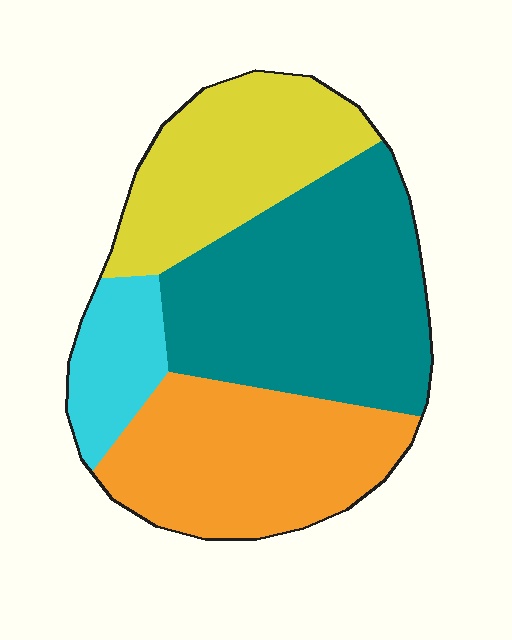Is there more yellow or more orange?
Orange.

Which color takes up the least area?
Cyan, at roughly 10%.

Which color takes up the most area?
Teal, at roughly 40%.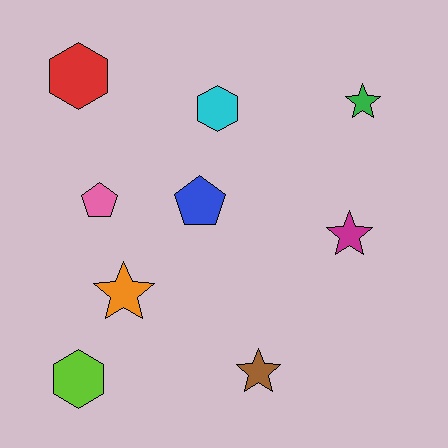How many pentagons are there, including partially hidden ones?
There are 2 pentagons.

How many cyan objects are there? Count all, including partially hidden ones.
There is 1 cyan object.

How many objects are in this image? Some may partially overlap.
There are 9 objects.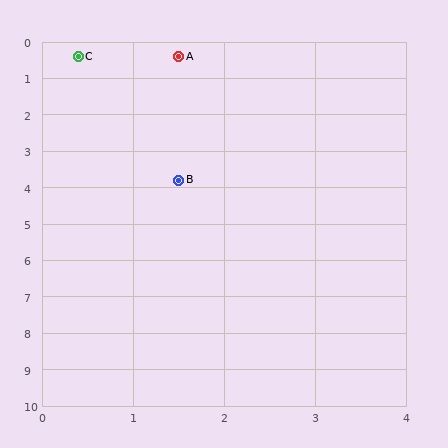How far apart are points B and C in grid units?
Points B and C are about 3.6 grid units apart.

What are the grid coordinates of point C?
Point C is at approximately (0.4, 0.4).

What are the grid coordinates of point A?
Point A is at approximately (1.5, 0.4).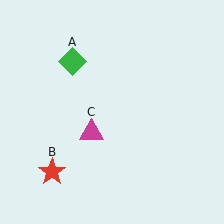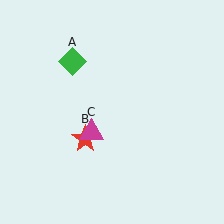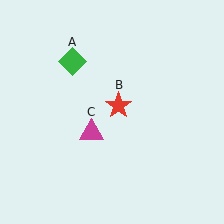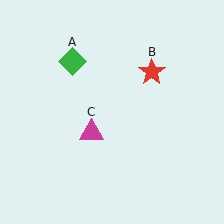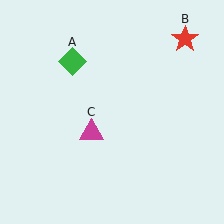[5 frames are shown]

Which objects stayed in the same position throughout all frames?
Green diamond (object A) and magenta triangle (object C) remained stationary.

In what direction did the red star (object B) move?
The red star (object B) moved up and to the right.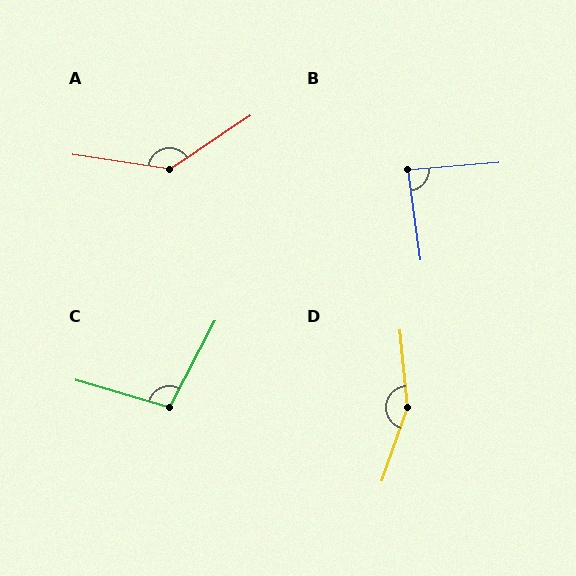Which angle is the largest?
D, at approximately 156 degrees.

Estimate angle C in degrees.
Approximately 101 degrees.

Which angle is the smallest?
B, at approximately 87 degrees.